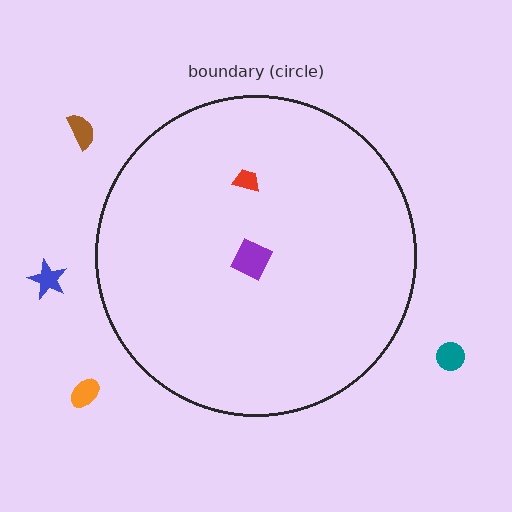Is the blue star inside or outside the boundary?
Outside.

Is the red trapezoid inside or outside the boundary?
Inside.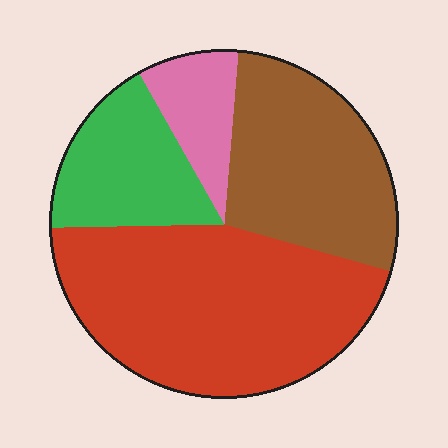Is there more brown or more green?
Brown.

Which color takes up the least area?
Pink, at roughly 10%.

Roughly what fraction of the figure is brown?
Brown takes up between a sixth and a third of the figure.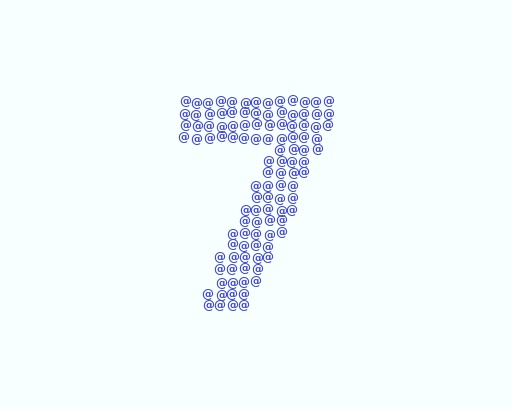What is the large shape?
The large shape is the digit 7.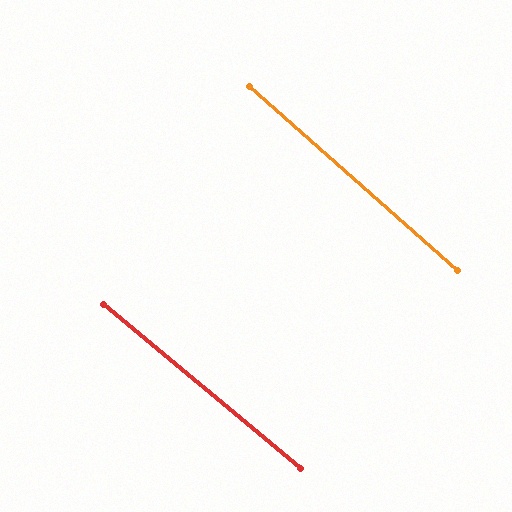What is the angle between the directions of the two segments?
Approximately 2 degrees.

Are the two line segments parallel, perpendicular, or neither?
Parallel — their directions differ by only 1.6°.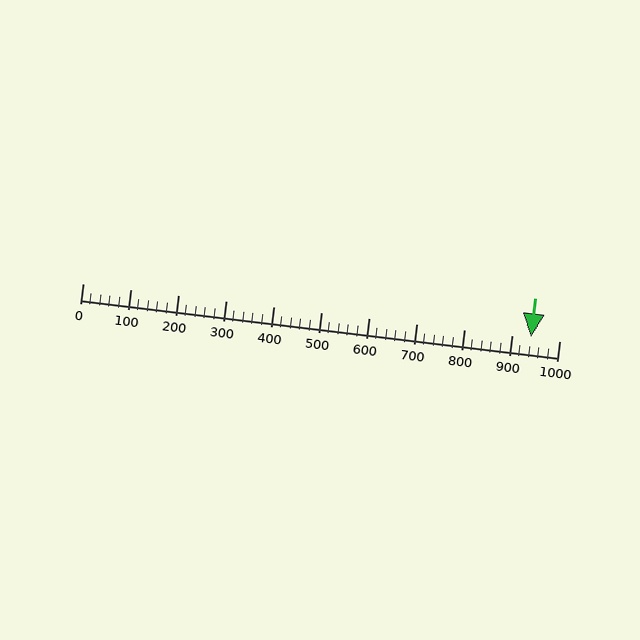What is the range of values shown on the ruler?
The ruler shows values from 0 to 1000.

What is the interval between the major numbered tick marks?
The major tick marks are spaced 100 units apart.